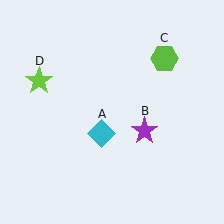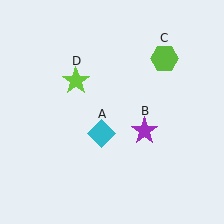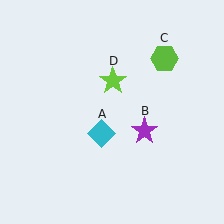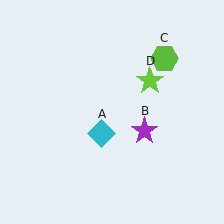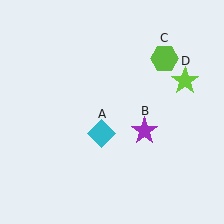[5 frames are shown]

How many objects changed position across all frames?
1 object changed position: lime star (object D).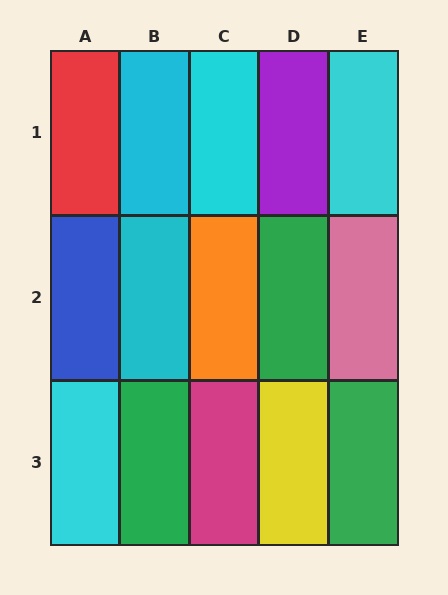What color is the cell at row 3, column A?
Cyan.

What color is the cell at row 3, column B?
Green.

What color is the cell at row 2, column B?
Cyan.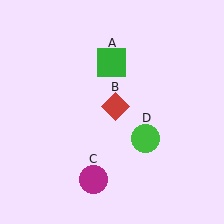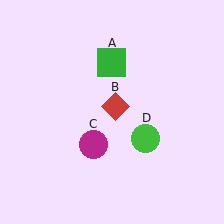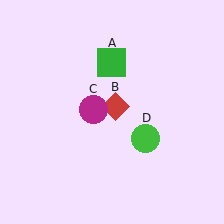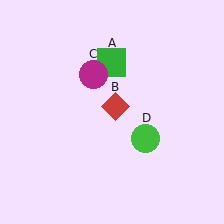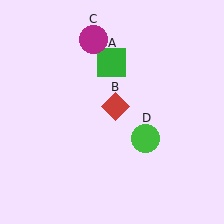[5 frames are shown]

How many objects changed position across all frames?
1 object changed position: magenta circle (object C).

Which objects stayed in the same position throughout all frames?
Green square (object A) and red diamond (object B) and green circle (object D) remained stationary.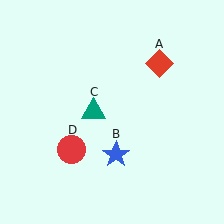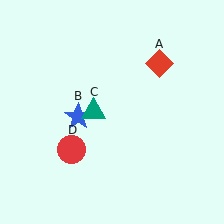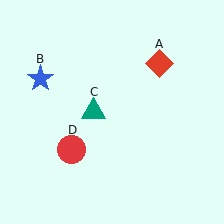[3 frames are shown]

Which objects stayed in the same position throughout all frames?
Red diamond (object A) and teal triangle (object C) and red circle (object D) remained stationary.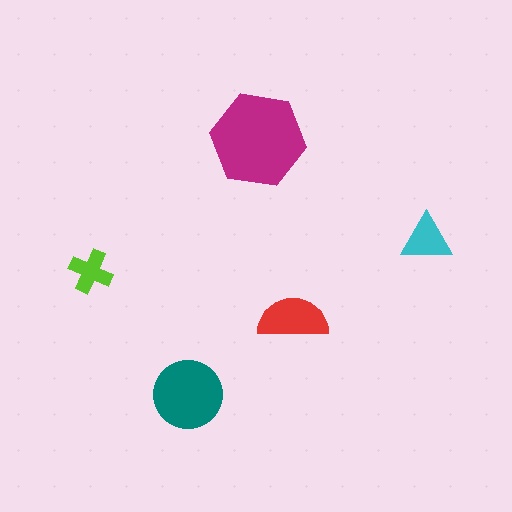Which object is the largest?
The magenta hexagon.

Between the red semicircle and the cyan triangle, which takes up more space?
The red semicircle.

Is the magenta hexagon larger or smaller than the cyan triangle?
Larger.